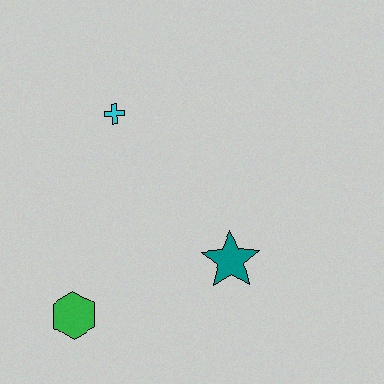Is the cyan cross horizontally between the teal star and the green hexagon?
Yes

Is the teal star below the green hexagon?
No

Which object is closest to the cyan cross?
The teal star is closest to the cyan cross.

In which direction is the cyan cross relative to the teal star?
The cyan cross is above the teal star.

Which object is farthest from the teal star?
The cyan cross is farthest from the teal star.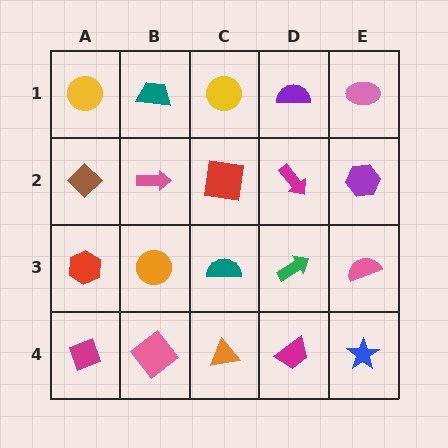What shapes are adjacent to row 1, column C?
A red square (row 2, column C), a teal trapezoid (row 1, column B), a purple semicircle (row 1, column D).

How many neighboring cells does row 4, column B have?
3.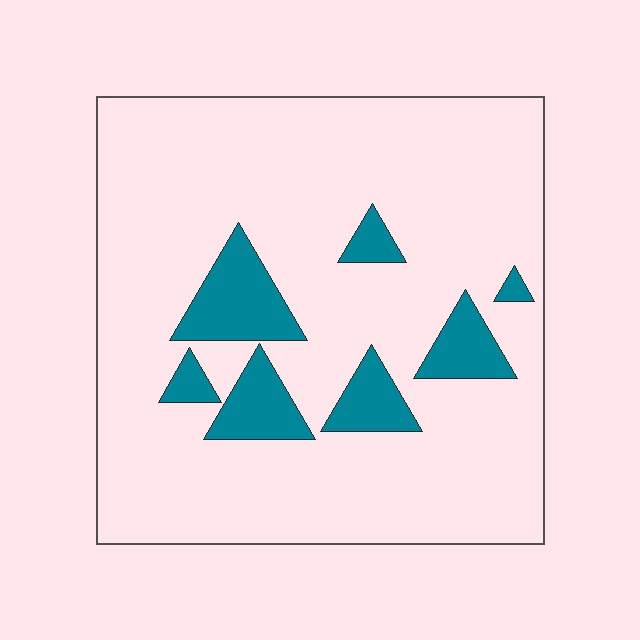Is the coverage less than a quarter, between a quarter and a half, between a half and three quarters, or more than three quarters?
Less than a quarter.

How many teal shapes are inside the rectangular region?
7.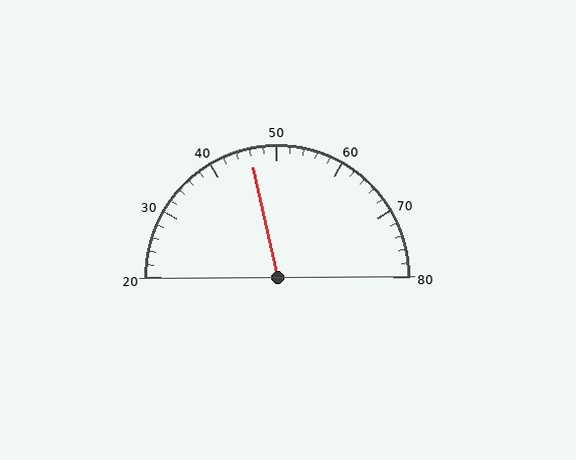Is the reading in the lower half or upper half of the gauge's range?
The reading is in the lower half of the range (20 to 80).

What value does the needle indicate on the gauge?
The needle indicates approximately 46.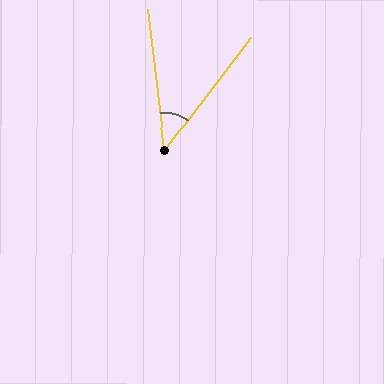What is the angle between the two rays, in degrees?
Approximately 44 degrees.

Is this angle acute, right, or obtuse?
It is acute.